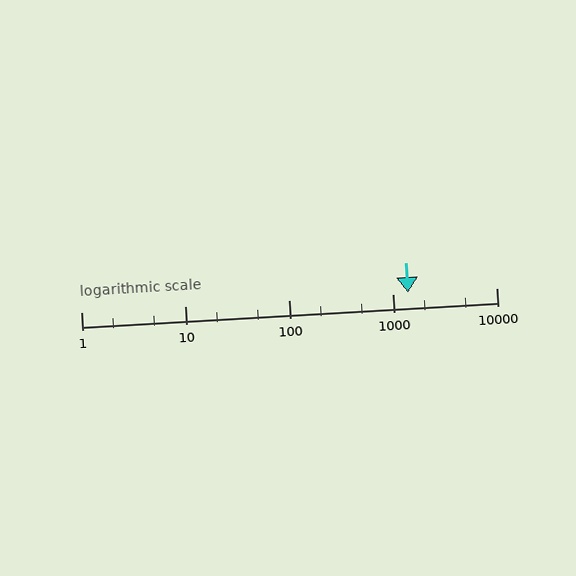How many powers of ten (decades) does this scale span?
The scale spans 4 decades, from 1 to 10000.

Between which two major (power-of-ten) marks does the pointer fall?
The pointer is between 1000 and 10000.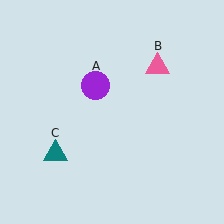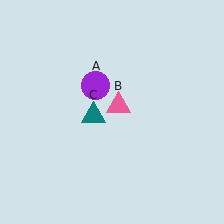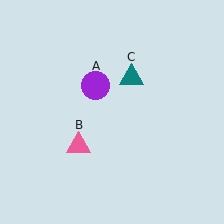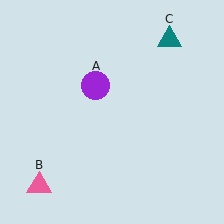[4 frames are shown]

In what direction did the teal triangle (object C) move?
The teal triangle (object C) moved up and to the right.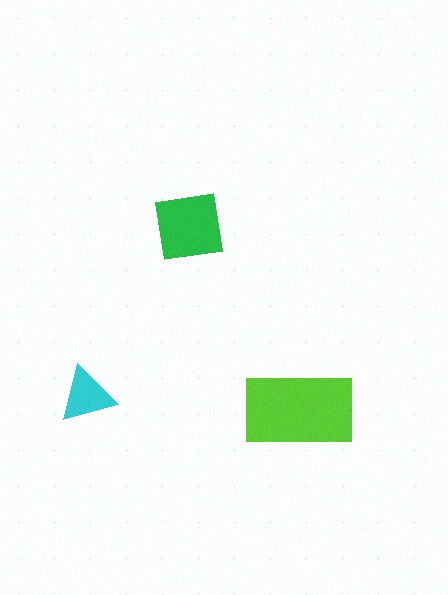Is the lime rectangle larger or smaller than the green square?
Larger.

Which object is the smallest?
The cyan triangle.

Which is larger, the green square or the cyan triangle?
The green square.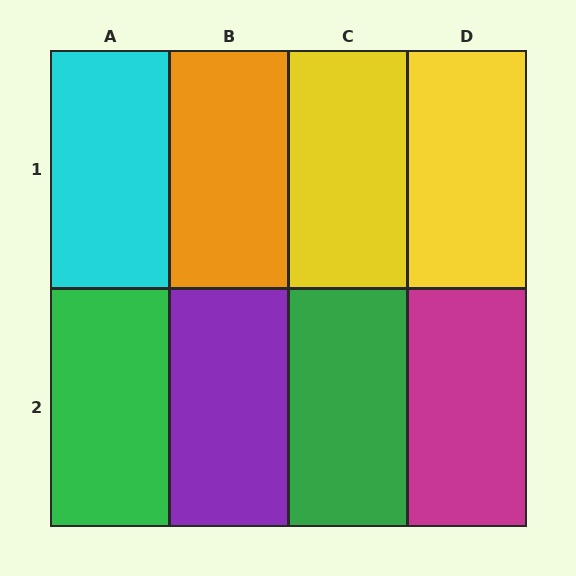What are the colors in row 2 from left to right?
Green, purple, green, magenta.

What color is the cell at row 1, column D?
Yellow.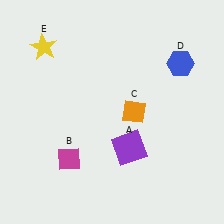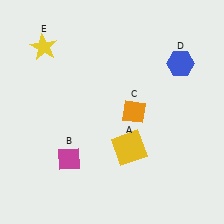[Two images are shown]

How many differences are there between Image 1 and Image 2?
There is 1 difference between the two images.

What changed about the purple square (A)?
In Image 1, A is purple. In Image 2, it changed to yellow.